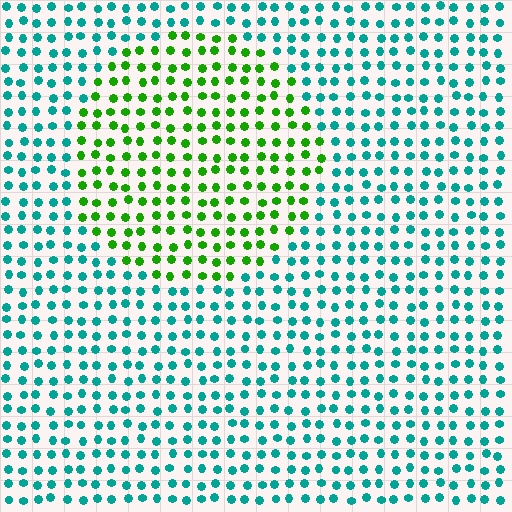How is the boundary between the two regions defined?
The boundary is defined purely by a slight shift in hue (about 61 degrees). Spacing, size, and orientation are identical on both sides.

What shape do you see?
I see a circle.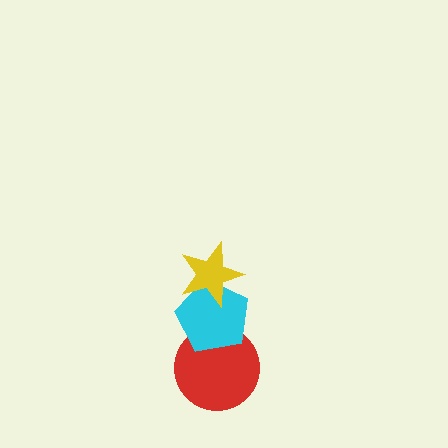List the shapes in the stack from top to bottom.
From top to bottom: the yellow star, the cyan pentagon, the red circle.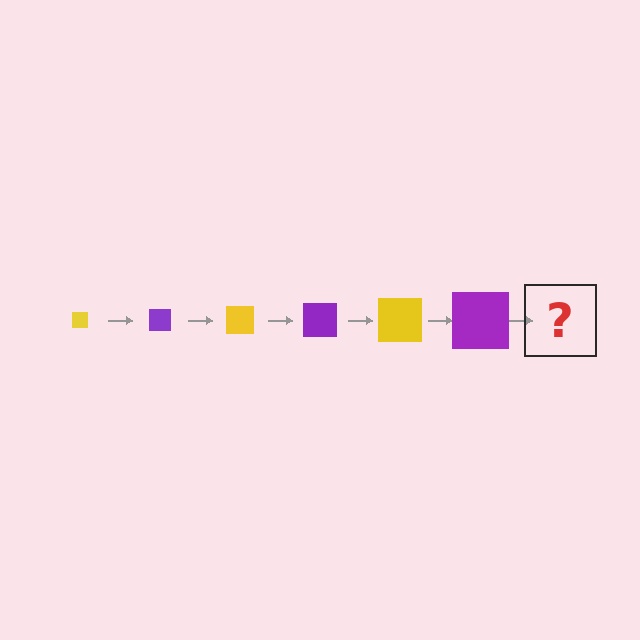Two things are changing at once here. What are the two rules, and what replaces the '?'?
The two rules are that the square grows larger each step and the color cycles through yellow and purple. The '?' should be a yellow square, larger than the previous one.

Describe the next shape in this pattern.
It should be a yellow square, larger than the previous one.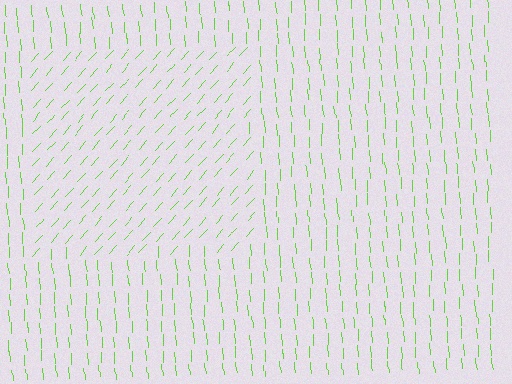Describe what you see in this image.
The image is filled with small lime line segments. A rectangle region in the image has lines oriented differently from the surrounding lines, creating a visible texture boundary.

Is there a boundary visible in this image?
Yes, there is a texture boundary formed by a change in line orientation.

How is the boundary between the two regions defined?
The boundary is defined purely by a change in line orientation (approximately 45 degrees difference). All lines are the same color and thickness.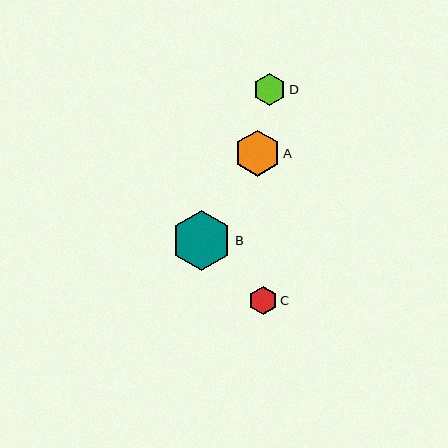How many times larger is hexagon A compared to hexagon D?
Hexagon A is approximately 1.4 times the size of hexagon D.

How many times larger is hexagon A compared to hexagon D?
Hexagon A is approximately 1.4 times the size of hexagon D.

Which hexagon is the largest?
Hexagon B is the largest with a size of approximately 60 pixels.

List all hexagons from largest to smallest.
From largest to smallest: B, A, D, C.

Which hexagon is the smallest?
Hexagon C is the smallest with a size of approximately 28 pixels.